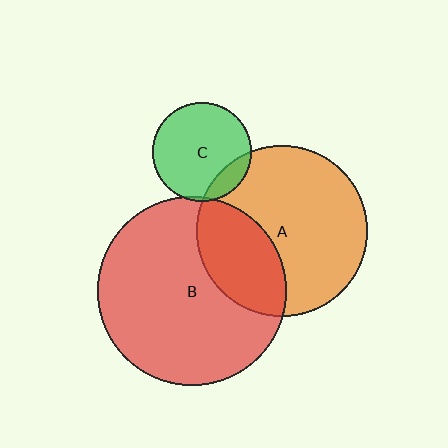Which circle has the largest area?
Circle B (red).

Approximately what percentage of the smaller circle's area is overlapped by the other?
Approximately 15%.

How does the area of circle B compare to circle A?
Approximately 1.2 times.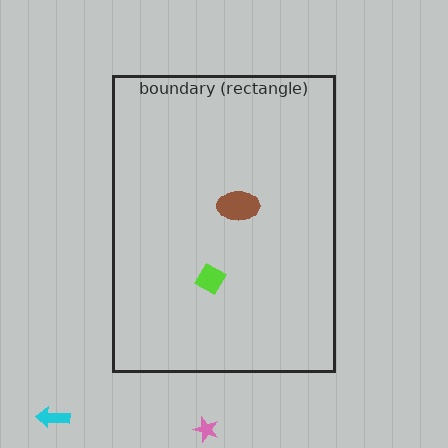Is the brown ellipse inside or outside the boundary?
Inside.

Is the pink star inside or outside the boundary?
Outside.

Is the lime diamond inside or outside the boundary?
Inside.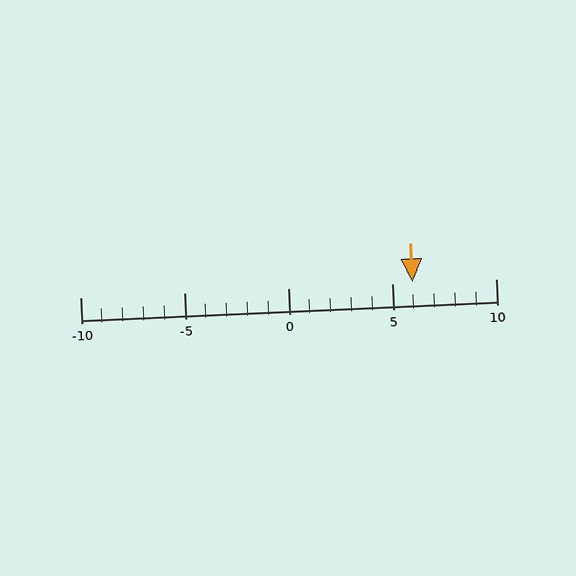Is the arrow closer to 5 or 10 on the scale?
The arrow is closer to 5.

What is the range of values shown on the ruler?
The ruler shows values from -10 to 10.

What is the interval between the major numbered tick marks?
The major tick marks are spaced 5 units apart.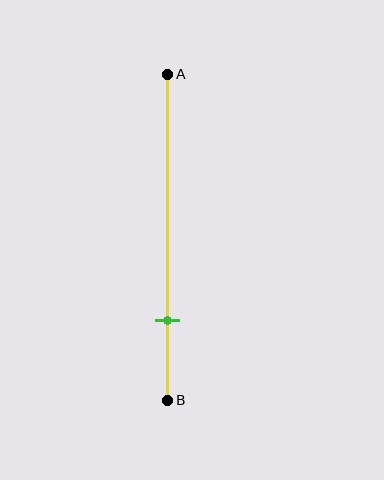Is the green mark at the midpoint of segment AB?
No, the mark is at about 75% from A, not at the 50% midpoint.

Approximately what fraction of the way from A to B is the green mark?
The green mark is approximately 75% of the way from A to B.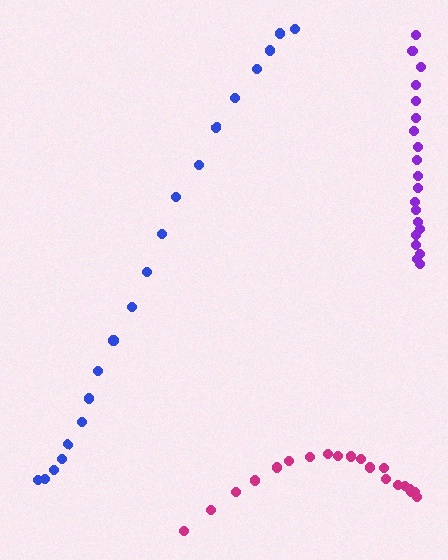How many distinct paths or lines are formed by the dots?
There are 3 distinct paths.